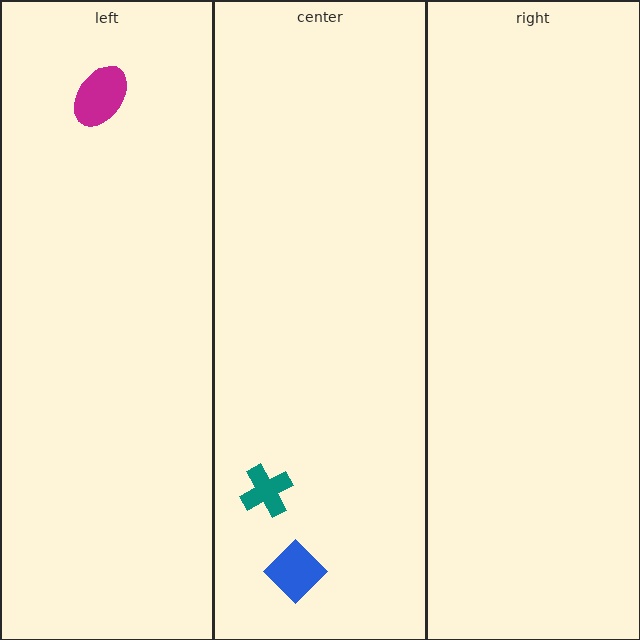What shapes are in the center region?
The blue diamond, the teal cross.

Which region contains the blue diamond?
The center region.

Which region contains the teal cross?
The center region.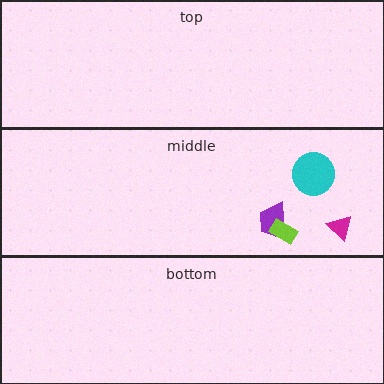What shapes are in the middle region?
The cyan circle, the purple trapezoid, the magenta triangle, the lime rectangle.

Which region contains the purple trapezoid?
The middle region.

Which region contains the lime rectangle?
The middle region.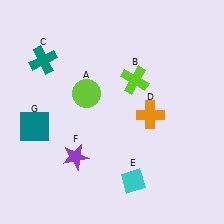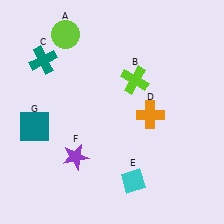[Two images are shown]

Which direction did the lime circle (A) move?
The lime circle (A) moved up.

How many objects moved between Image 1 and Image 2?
1 object moved between the two images.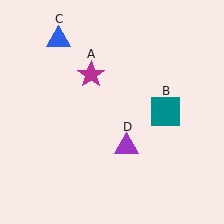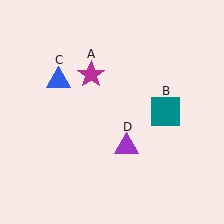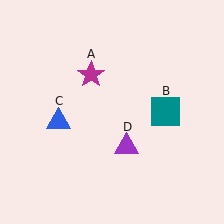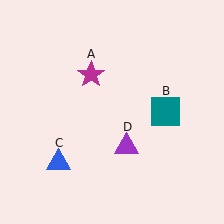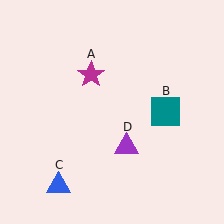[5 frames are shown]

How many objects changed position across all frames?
1 object changed position: blue triangle (object C).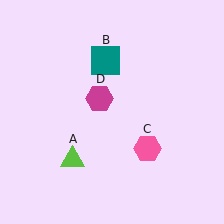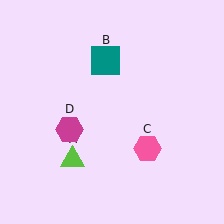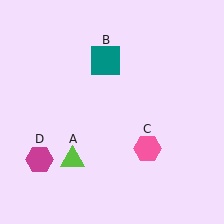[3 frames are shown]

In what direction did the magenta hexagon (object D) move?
The magenta hexagon (object D) moved down and to the left.